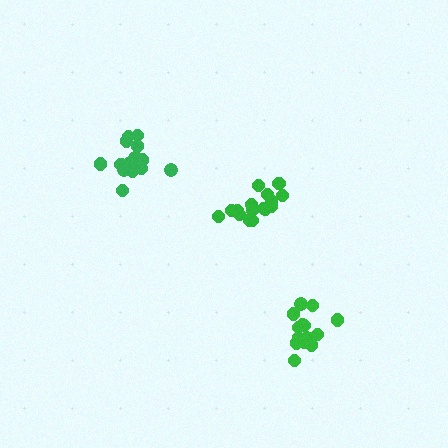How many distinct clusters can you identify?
There are 3 distinct clusters.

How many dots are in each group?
Group 1: 16 dots, Group 2: 15 dots, Group 3: 16 dots (47 total).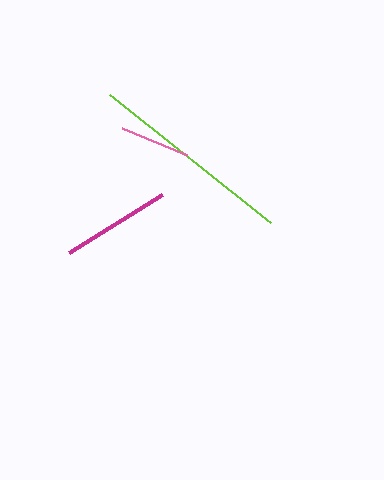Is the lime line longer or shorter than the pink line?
The lime line is longer than the pink line.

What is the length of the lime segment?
The lime segment is approximately 206 pixels long.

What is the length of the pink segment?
The pink segment is approximately 71 pixels long.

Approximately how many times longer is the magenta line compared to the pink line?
The magenta line is approximately 1.5 times the length of the pink line.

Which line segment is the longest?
The lime line is the longest at approximately 206 pixels.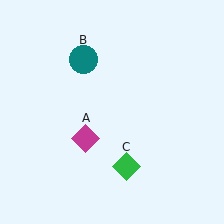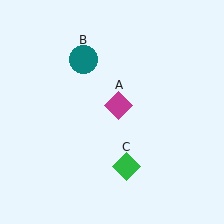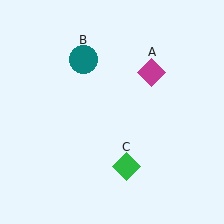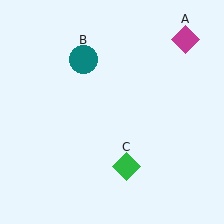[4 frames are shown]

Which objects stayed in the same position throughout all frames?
Teal circle (object B) and green diamond (object C) remained stationary.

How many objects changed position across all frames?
1 object changed position: magenta diamond (object A).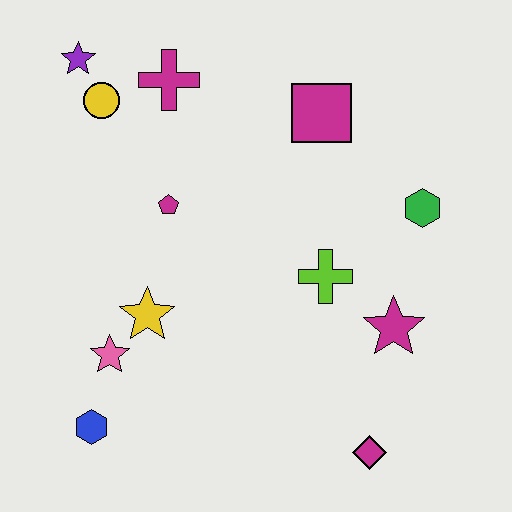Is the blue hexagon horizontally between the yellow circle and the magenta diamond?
No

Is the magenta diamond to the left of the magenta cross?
No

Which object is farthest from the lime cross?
The purple star is farthest from the lime cross.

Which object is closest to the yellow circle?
The purple star is closest to the yellow circle.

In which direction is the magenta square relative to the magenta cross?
The magenta square is to the right of the magenta cross.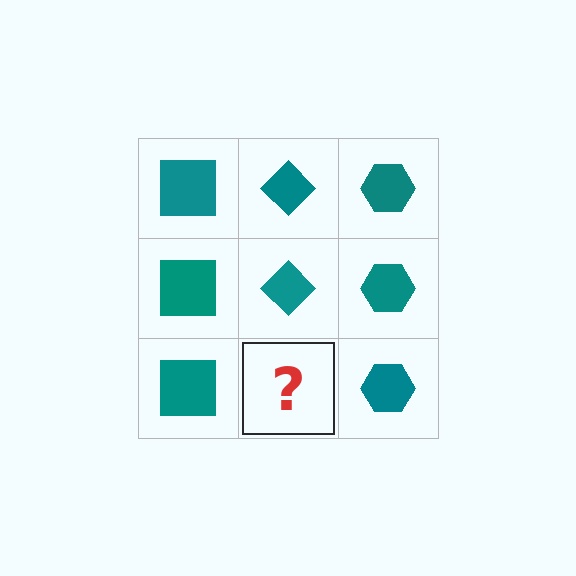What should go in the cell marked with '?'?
The missing cell should contain a teal diamond.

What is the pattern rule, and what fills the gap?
The rule is that each column has a consistent shape. The gap should be filled with a teal diamond.